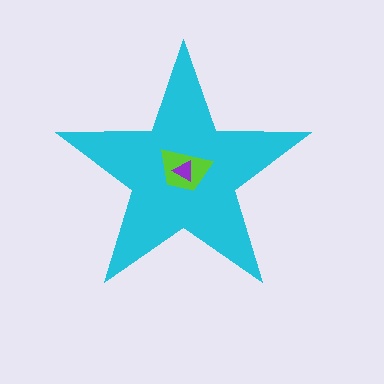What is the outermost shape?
The cyan star.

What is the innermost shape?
The purple triangle.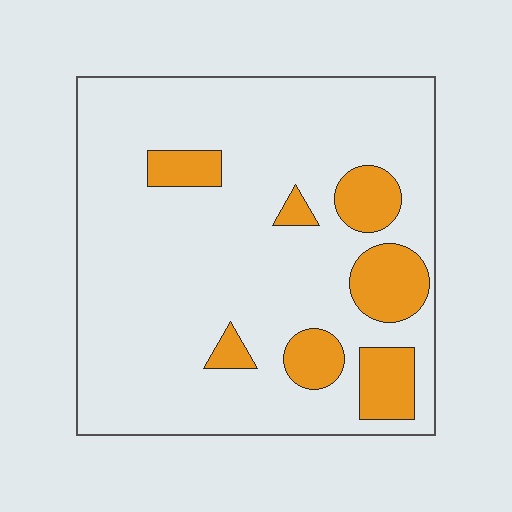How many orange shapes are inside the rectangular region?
7.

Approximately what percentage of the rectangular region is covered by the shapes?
Approximately 15%.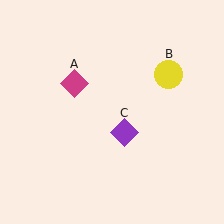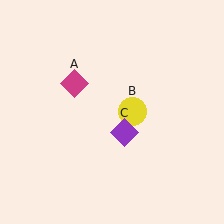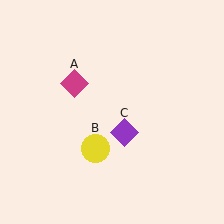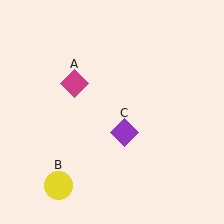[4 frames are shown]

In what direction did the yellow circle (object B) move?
The yellow circle (object B) moved down and to the left.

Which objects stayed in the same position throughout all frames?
Magenta diamond (object A) and purple diamond (object C) remained stationary.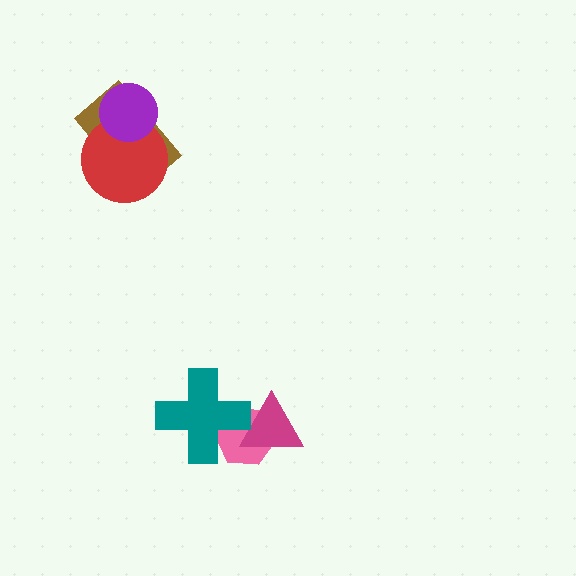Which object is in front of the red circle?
The purple circle is in front of the red circle.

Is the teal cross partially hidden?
No, no other shape covers it.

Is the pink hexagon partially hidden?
Yes, it is partially covered by another shape.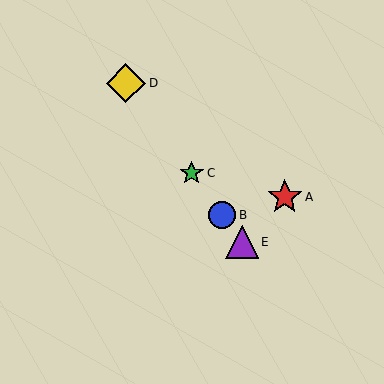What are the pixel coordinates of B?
Object B is at (222, 215).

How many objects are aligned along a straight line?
4 objects (B, C, D, E) are aligned along a straight line.